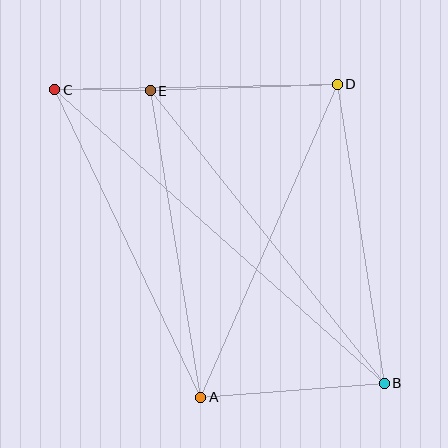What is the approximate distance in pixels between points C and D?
The distance between C and D is approximately 282 pixels.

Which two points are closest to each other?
Points C and E are closest to each other.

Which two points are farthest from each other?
Points B and C are farthest from each other.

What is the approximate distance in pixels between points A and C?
The distance between A and C is approximately 340 pixels.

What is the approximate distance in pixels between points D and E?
The distance between D and E is approximately 187 pixels.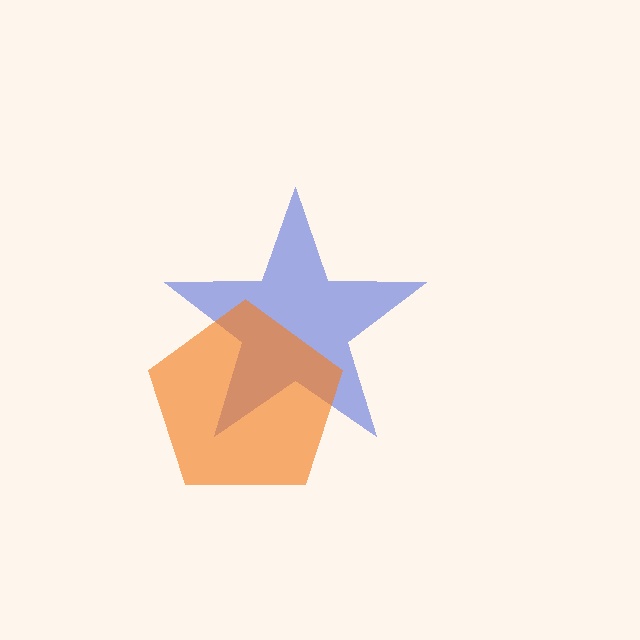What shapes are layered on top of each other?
The layered shapes are: a blue star, an orange pentagon.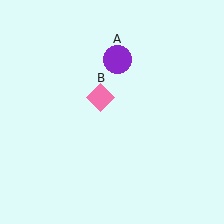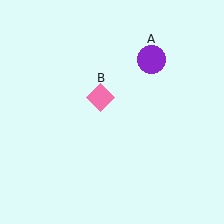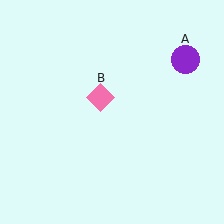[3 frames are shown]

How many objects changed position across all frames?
1 object changed position: purple circle (object A).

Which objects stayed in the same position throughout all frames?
Pink diamond (object B) remained stationary.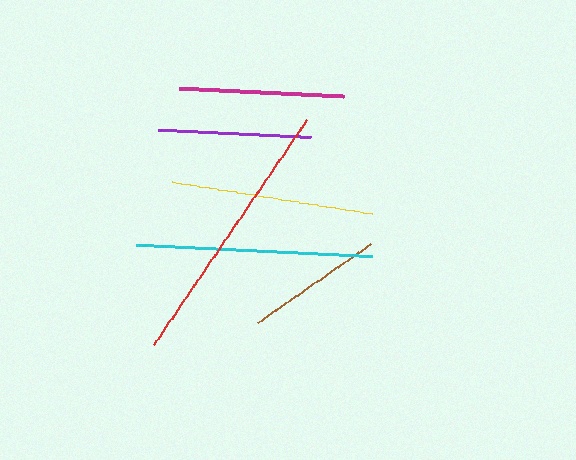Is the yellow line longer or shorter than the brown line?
The yellow line is longer than the brown line.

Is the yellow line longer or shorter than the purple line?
The yellow line is longer than the purple line.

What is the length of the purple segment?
The purple segment is approximately 153 pixels long.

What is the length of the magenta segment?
The magenta segment is approximately 165 pixels long.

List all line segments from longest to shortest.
From longest to shortest: red, cyan, yellow, magenta, purple, brown.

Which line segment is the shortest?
The brown line is the shortest at approximately 138 pixels.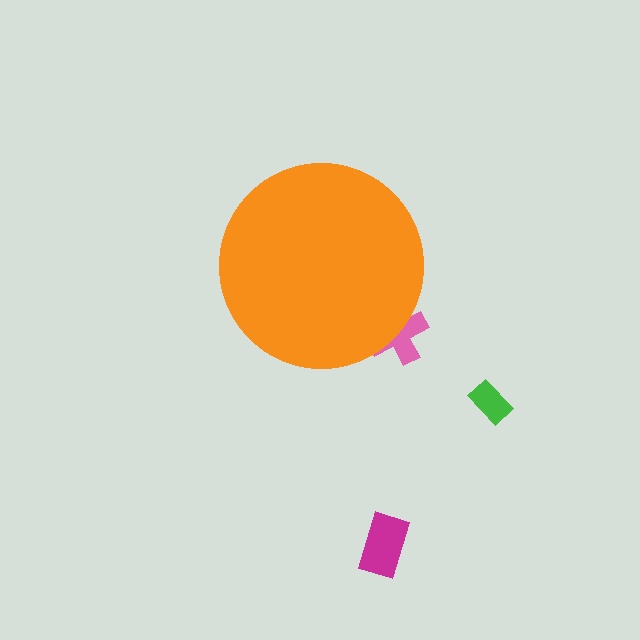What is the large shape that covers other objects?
An orange circle.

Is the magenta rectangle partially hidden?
No, the magenta rectangle is fully visible.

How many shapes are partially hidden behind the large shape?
1 shape is partially hidden.